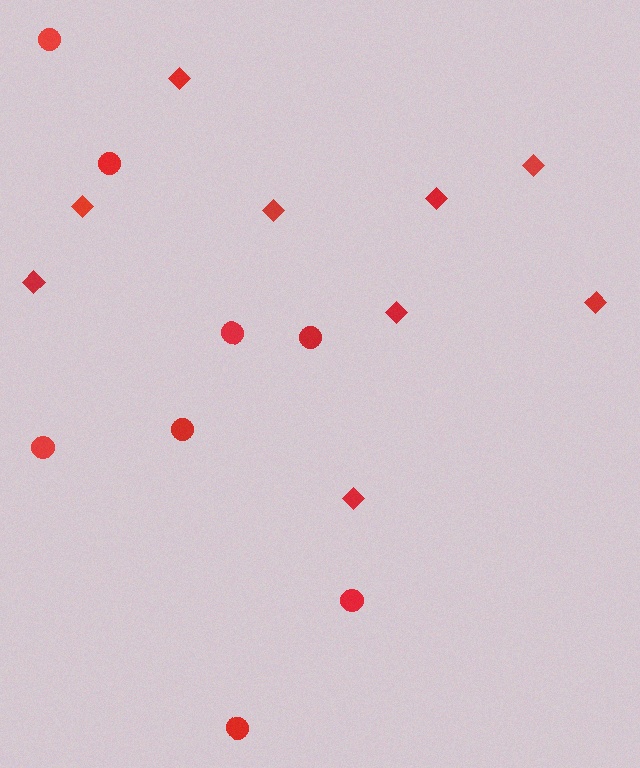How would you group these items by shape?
There are 2 groups: one group of diamonds (9) and one group of circles (8).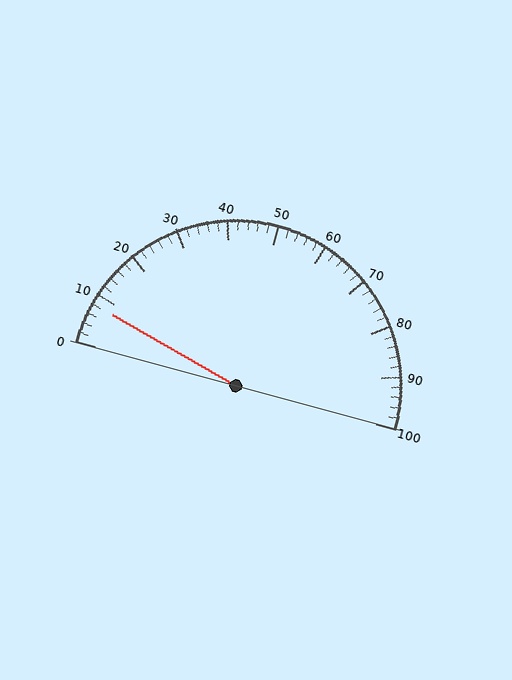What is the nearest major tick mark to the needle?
The nearest major tick mark is 10.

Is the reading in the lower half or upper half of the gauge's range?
The reading is in the lower half of the range (0 to 100).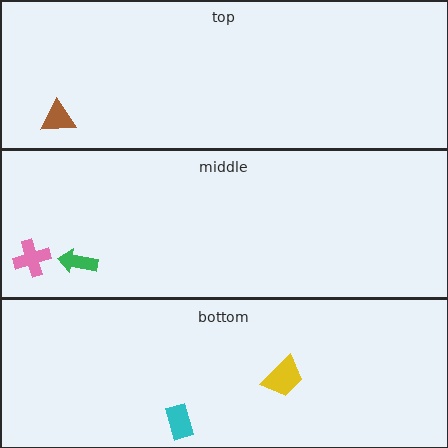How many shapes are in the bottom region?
2.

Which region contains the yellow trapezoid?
The bottom region.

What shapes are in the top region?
The brown triangle.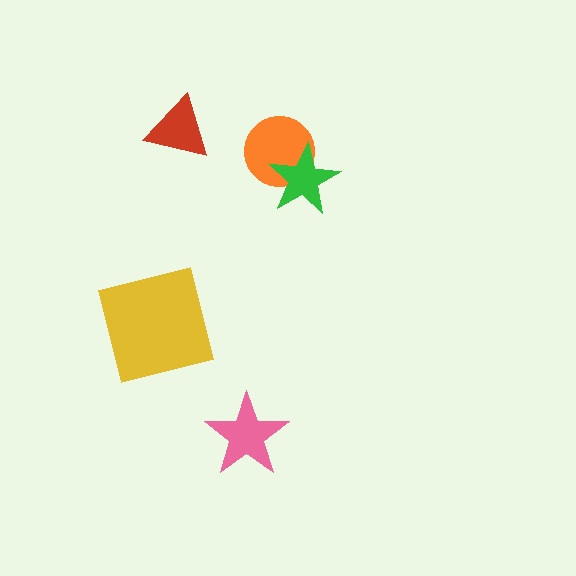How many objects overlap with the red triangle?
0 objects overlap with the red triangle.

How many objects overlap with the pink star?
0 objects overlap with the pink star.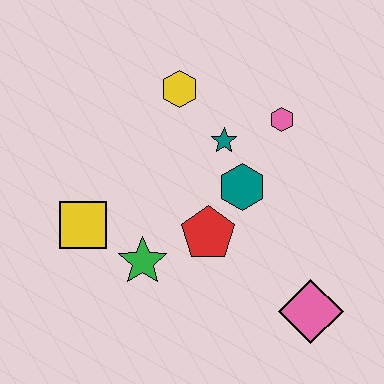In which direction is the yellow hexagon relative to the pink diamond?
The yellow hexagon is above the pink diamond.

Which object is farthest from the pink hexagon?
The yellow square is farthest from the pink hexagon.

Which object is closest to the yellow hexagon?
The teal star is closest to the yellow hexagon.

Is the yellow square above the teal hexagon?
No